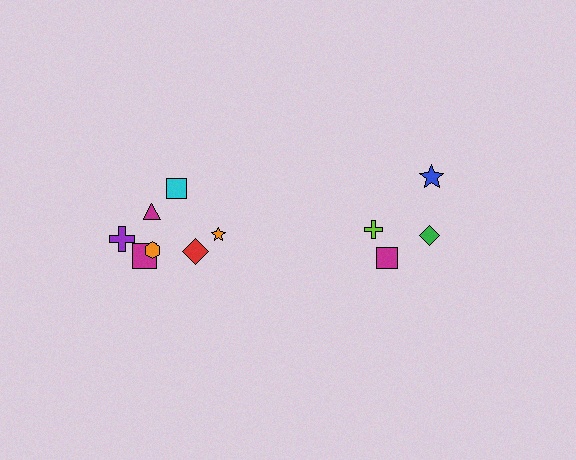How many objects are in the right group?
There are 4 objects.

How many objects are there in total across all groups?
There are 11 objects.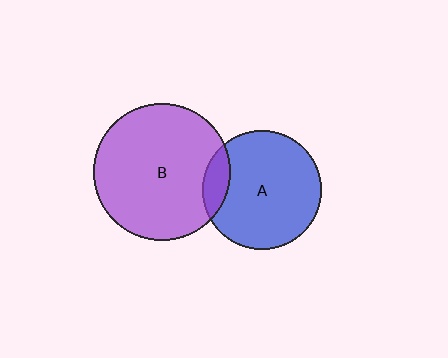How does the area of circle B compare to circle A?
Approximately 1.3 times.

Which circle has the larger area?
Circle B (purple).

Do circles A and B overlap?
Yes.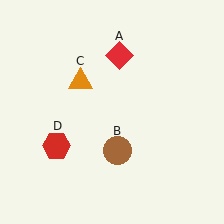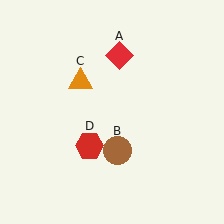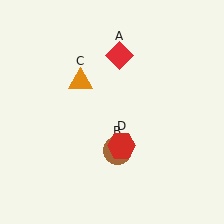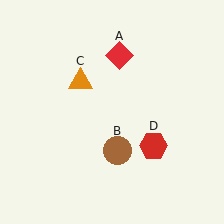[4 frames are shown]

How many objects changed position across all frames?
1 object changed position: red hexagon (object D).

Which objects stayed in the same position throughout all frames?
Red diamond (object A) and brown circle (object B) and orange triangle (object C) remained stationary.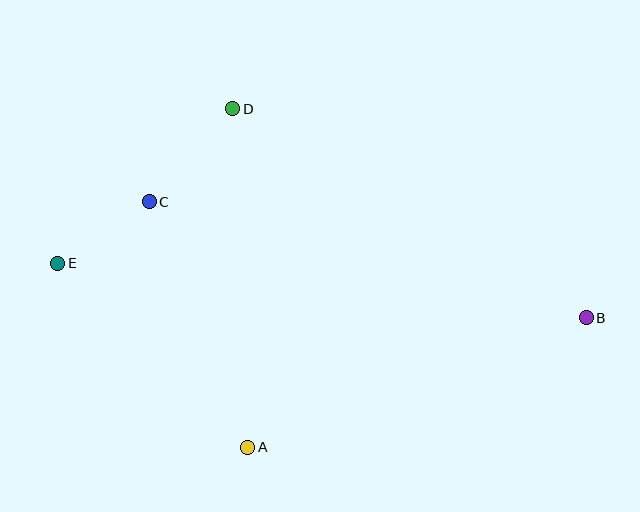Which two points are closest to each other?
Points C and E are closest to each other.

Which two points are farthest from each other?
Points B and E are farthest from each other.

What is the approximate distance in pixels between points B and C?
The distance between B and C is approximately 452 pixels.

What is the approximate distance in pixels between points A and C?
The distance between A and C is approximately 264 pixels.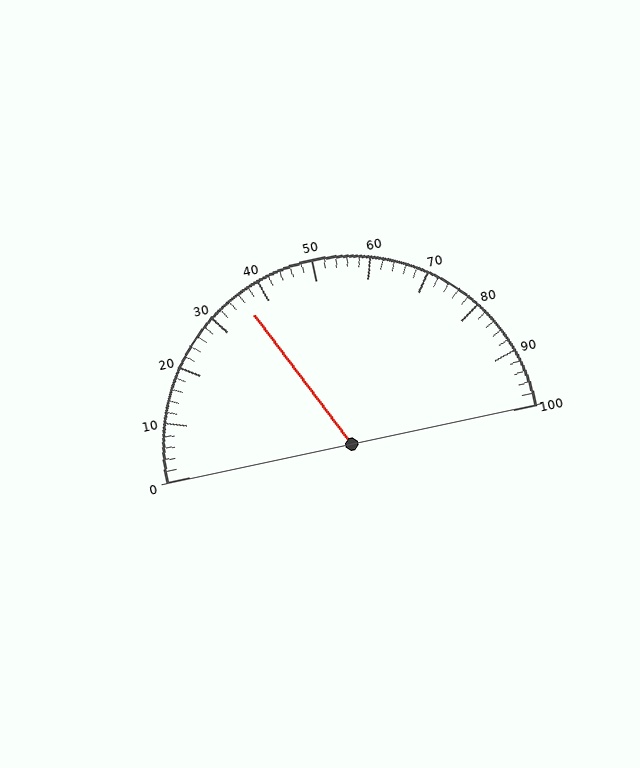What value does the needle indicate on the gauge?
The needle indicates approximately 36.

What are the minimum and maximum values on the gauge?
The gauge ranges from 0 to 100.